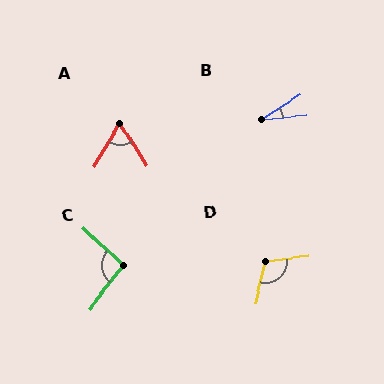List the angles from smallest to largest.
B (27°), A (62°), C (96°), D (110°).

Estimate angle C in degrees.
Approximately 96 degrees.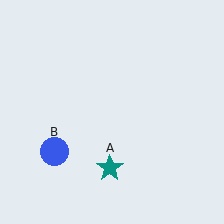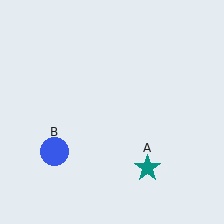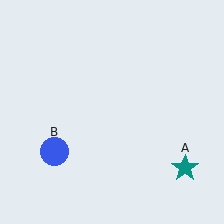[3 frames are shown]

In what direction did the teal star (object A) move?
The teal star (object A) moved right.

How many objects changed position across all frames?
1 object changed position: teal star (object A).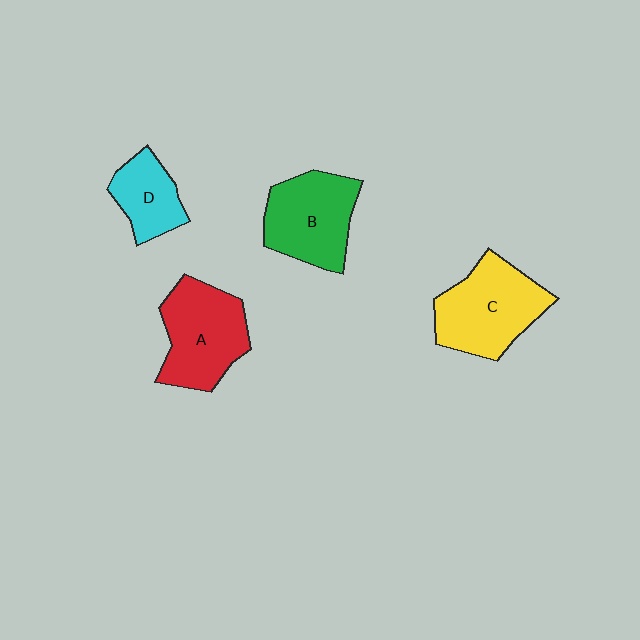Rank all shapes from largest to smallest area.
From largest to smallest: C (yellow), A (red), B (green), D (cyan).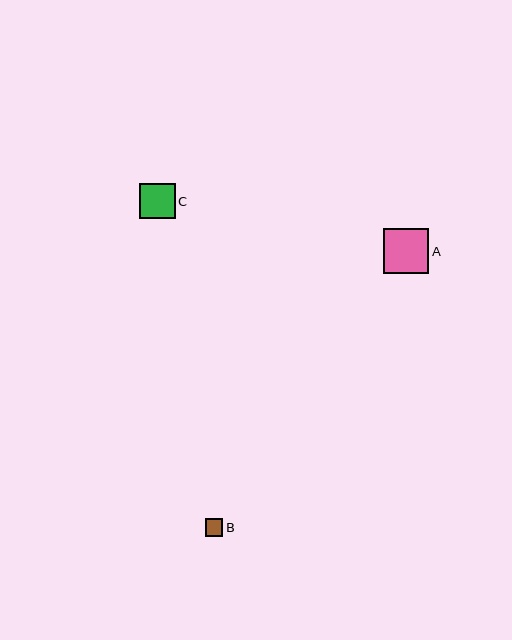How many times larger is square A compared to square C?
Square A is approximately 1.3 times the size of square C.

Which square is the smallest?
Square B is the smallest with a size of approximately 17 pixels.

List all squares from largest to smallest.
From largest to smallest: A, C, B.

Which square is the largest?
Square A is the largest with a size of approximately 45 pixels.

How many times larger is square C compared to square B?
Square C is approximately 2.1 times the size of square B.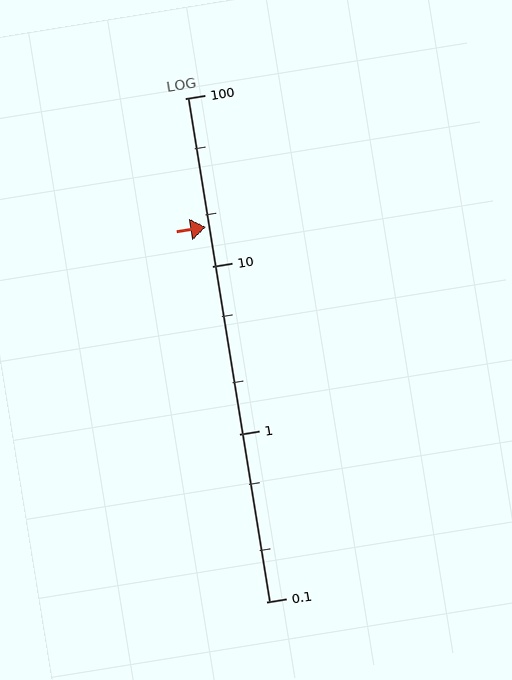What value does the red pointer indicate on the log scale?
The pointer indicates approximately 17.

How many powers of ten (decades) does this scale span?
The scale spans 3 decades, from 0.1 to 100.